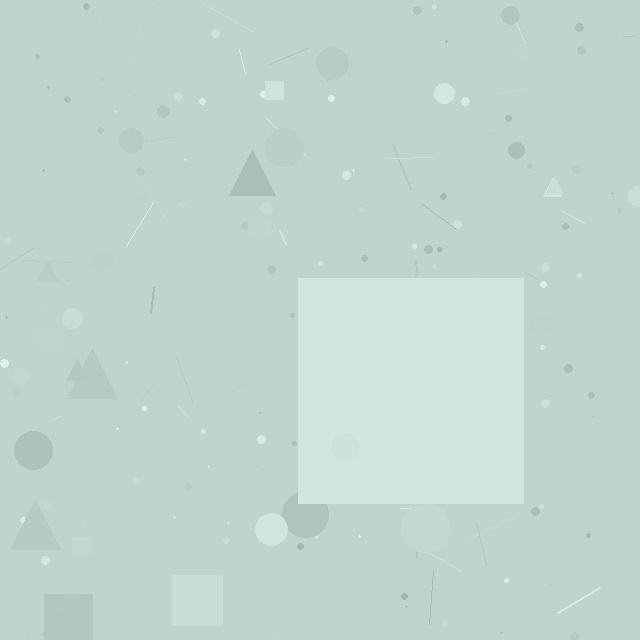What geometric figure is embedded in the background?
A square is embedded in the background.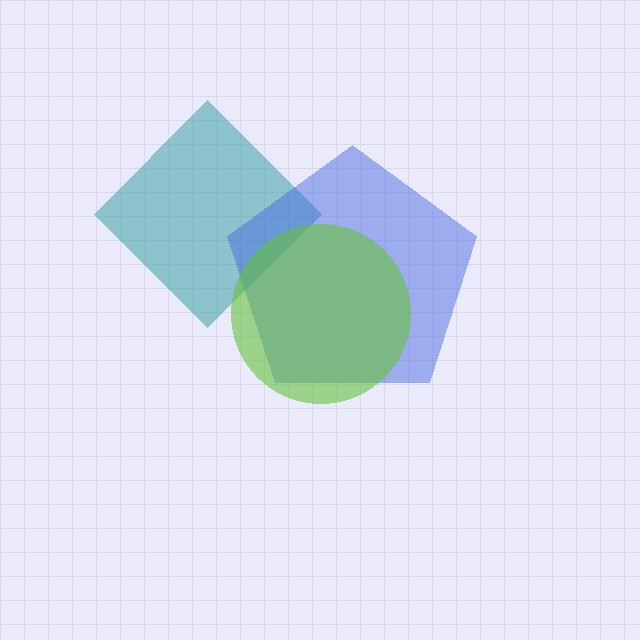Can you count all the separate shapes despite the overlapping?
Yes, there are 3 separate shapes.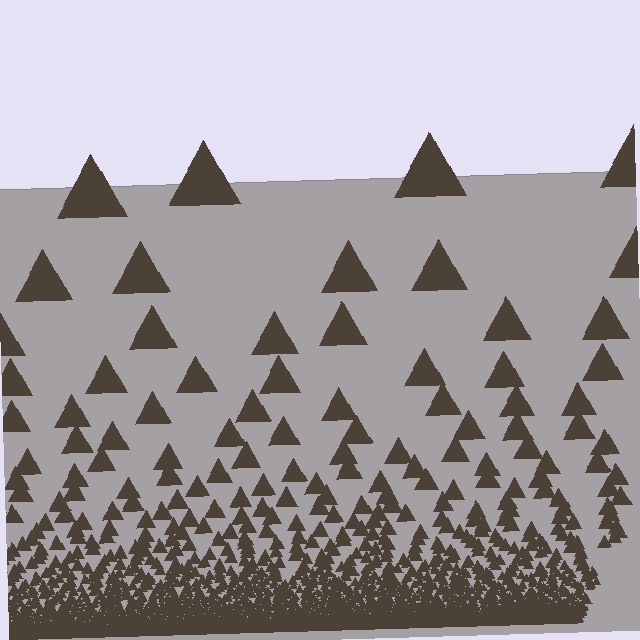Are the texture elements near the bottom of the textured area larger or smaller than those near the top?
Smaller. The gradient is inverted — elements near the bottom are smaller and denser.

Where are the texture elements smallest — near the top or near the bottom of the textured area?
Near the bottom.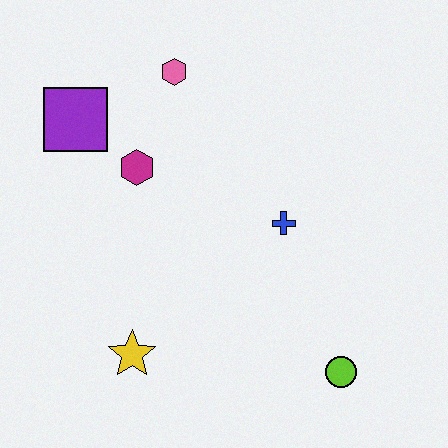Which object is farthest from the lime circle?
The purple square is farthest from the lime circle.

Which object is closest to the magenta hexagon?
The purple square is closest to the magenta hexagon.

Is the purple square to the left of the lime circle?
Yes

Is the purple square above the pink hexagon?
No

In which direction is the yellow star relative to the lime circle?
The yellow star is to the left of the lime circle.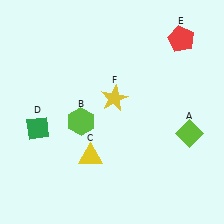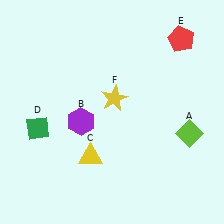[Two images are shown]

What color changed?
The hexagon (B) changed from lime in Image 1 to purple in Image 2.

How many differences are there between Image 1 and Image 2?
There is 1 difference between the two images.